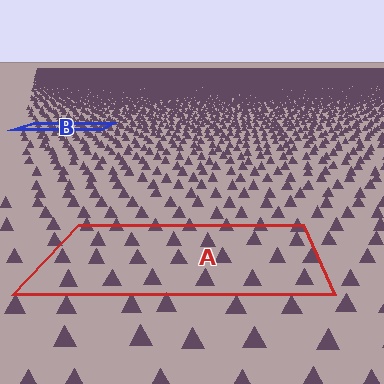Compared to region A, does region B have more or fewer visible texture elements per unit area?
Region B has more texture elements per unit area — they are packed more densely because it is farther away.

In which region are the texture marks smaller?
The texture marks are smaller in region B, because it is farther away.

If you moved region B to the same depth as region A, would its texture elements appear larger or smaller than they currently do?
They would appear larger. At a closer depth, the same texture elements are projected at a bigger on-screen size.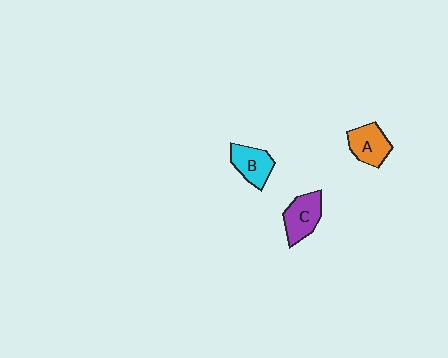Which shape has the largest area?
Shape C (purple).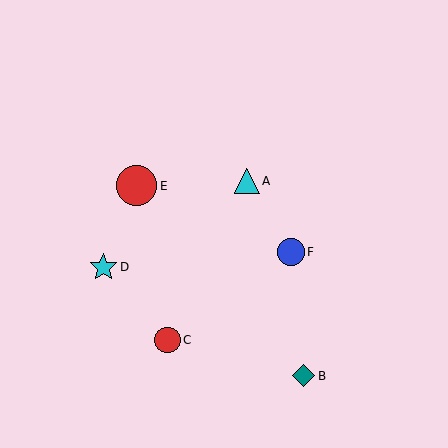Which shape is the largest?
The red circle (labeled E) is the largest.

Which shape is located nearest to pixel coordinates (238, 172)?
The cyan triangle (labeled A) at (247, 181) is nearest to that location.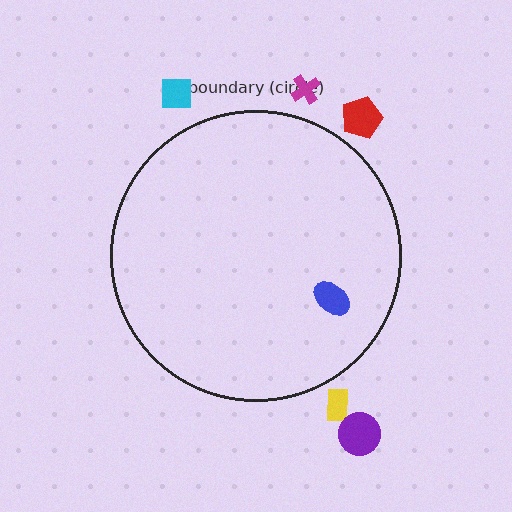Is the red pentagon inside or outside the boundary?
Outside.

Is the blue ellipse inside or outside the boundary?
Inside.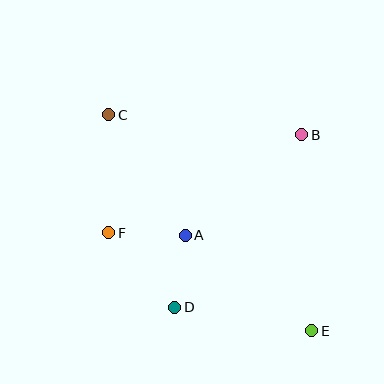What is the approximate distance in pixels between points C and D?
The distance between C and D is approximately 203 pixels.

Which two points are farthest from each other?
Points C and E are farthest from each other.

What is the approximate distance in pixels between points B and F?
The distance between B and F is approximately 216 pixels.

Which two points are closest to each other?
Points A and D are closest to each other.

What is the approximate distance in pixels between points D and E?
The distance between D and E is approximately 139 pixels.